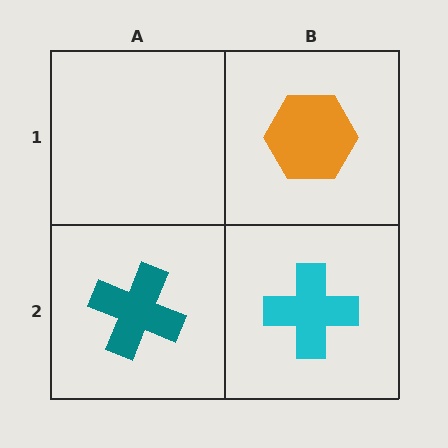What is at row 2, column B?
A cyan cross.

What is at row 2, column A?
A teal cross.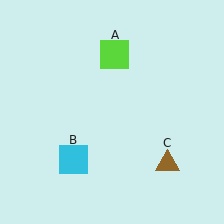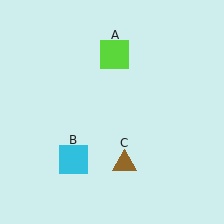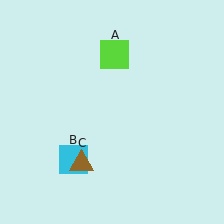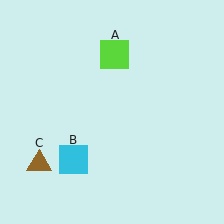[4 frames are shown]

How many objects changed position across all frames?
1 object changed position: brown triangle (object C).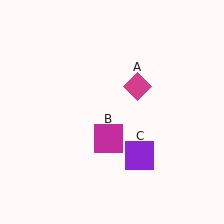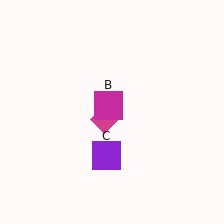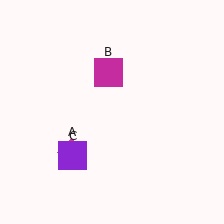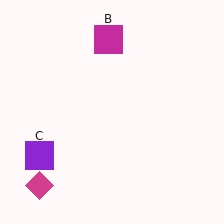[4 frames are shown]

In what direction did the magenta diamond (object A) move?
The magenta diamond (object A) moved down and to the left.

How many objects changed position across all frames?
3 objects changed position: magenta diamond (object A), magenta square (object B), purple square (object C).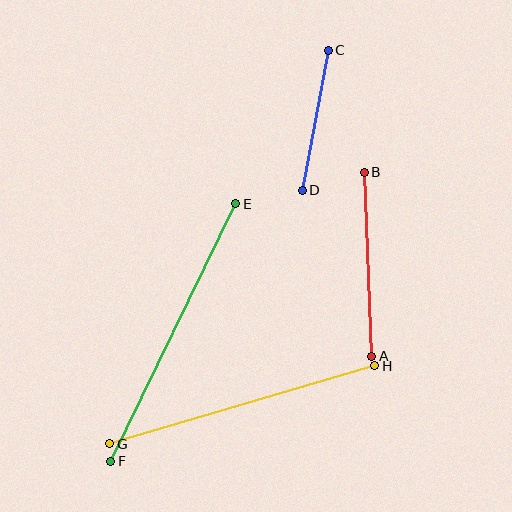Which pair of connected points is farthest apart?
Points E and F are farthest apart.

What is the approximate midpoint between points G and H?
The midpoint is at approximately (242, 405) pixels.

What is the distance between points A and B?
The distance is approximately 185 pixels.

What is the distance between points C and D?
The distance is approximately 142 pixels.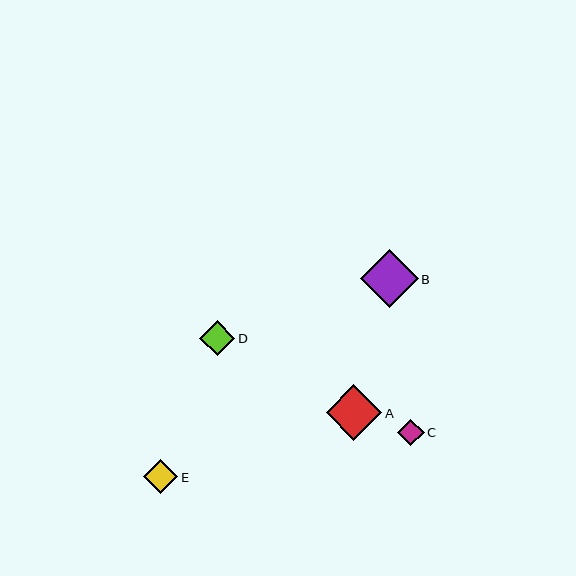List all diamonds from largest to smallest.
From largest to smallest: B, A, D, E, C.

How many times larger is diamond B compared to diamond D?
Diamond B is approximately 1.7 times the size of diamond D.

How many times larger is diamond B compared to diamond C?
Diamond B is approximately 2.2 times the size of diamond C.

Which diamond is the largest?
Diamond B is the largest with a size of approximately 57 pixels.